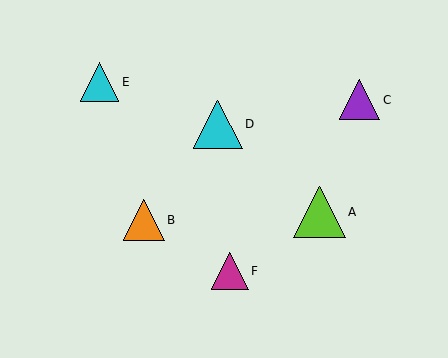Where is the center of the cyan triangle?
The center of the cyan triangle is at (100, 82).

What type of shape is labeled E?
Shape E is a cyan triangle.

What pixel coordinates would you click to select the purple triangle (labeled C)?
Click at (360, 100) to select the purple triangle C.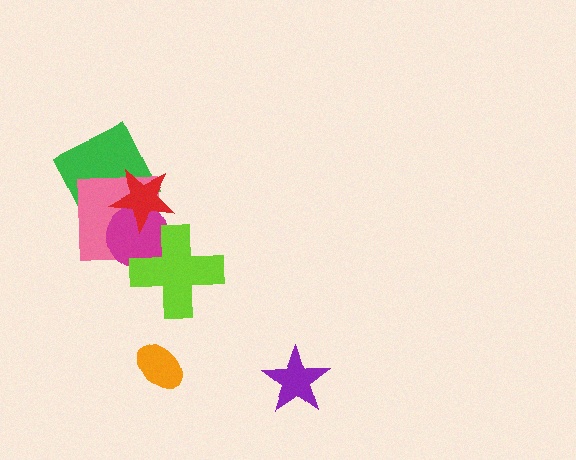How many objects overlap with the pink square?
3 objects overlap with the pink square.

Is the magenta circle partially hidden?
Yes, it is partially covered by another shape.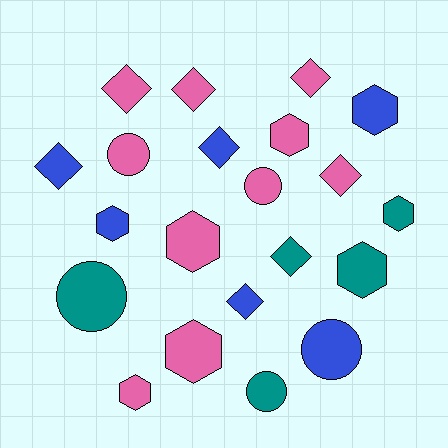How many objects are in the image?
There are 21 objects.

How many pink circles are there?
There are 2 pink circles.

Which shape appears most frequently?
Hexagon, with 8 objects.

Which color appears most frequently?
Pink, with 10 objects.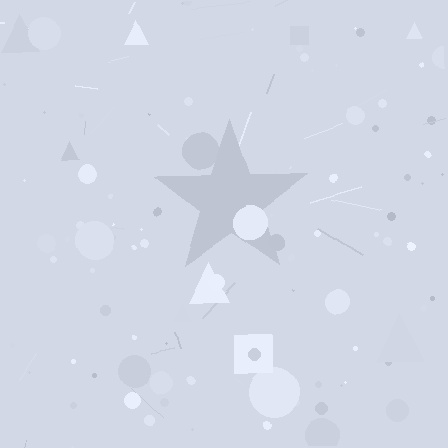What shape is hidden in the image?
A star is hidden in the image.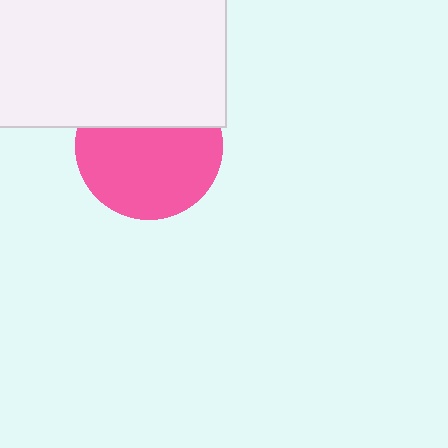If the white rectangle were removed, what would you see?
You would see the complete pink circle.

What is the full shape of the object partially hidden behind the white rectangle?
The partially hidden object is a pink circle.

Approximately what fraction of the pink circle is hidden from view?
Roughly 34% of the pink circle is hidden behind the white rectangle.